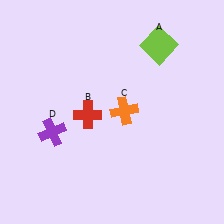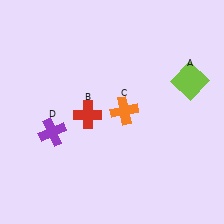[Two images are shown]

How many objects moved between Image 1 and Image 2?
1 object moved between the two images.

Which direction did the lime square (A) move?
The lime square (A) moved down.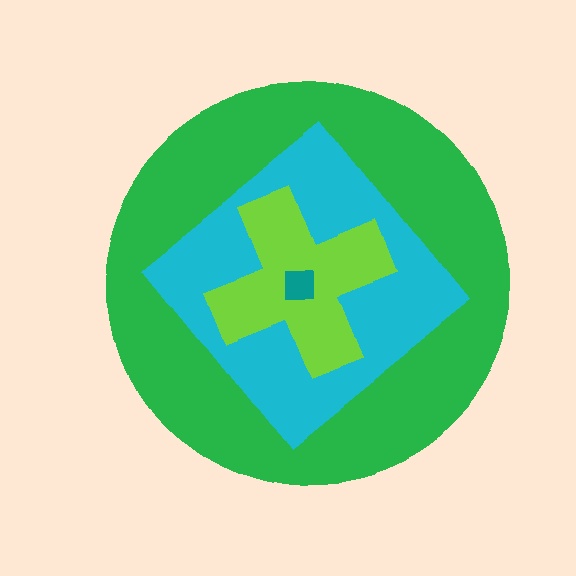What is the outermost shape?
The green circle.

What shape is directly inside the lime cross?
The teal square.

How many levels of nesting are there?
4.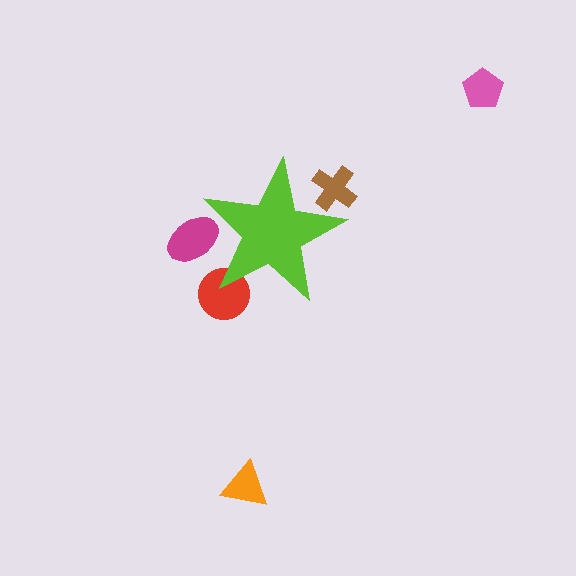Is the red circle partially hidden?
Yes, the red circle is partially hidden behind the lime star.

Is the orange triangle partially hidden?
No, the orange triangle is fully visible.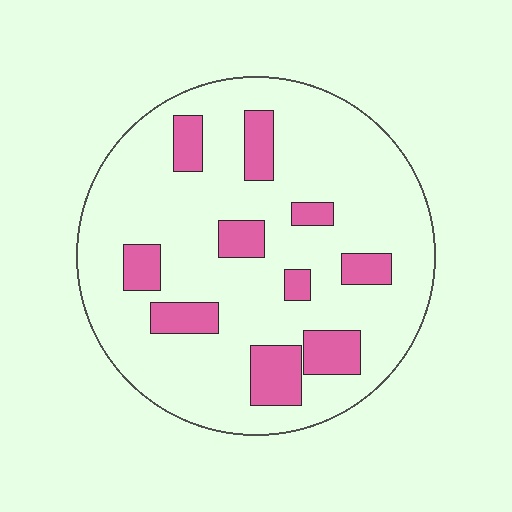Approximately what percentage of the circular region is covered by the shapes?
Approximately 20%.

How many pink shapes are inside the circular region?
10.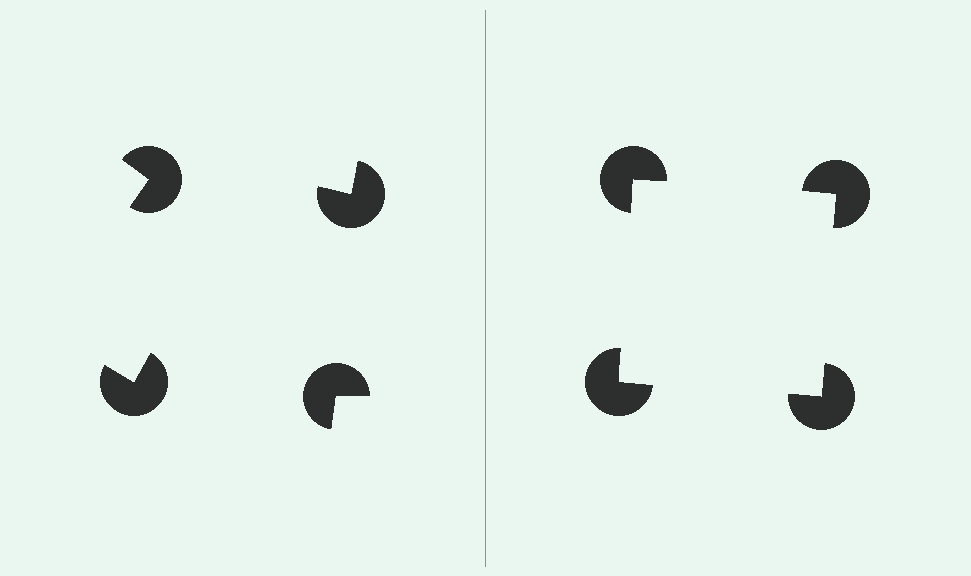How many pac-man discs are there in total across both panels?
8 — 4 on each side.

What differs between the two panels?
The pac-man discs are positioned identically on both sides; only the wedge orientations differ. On the right they align to a square; on the left they are misaligned.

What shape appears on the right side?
An illusory square.